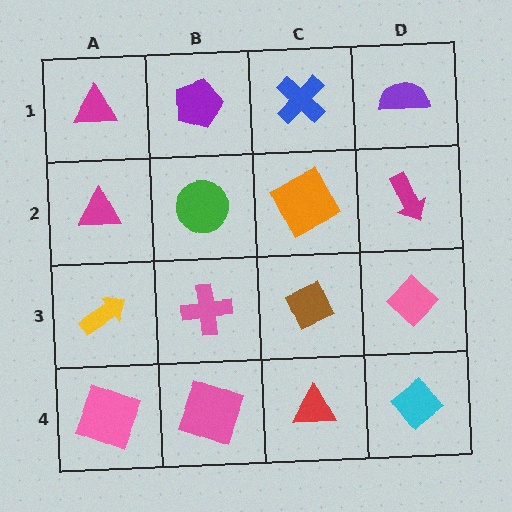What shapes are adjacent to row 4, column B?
A pink cross (row 3, column B), a pink square (row 4, column A), a red triangle (row 4, column C).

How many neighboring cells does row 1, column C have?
3.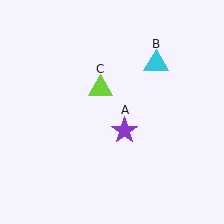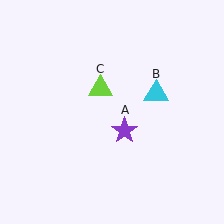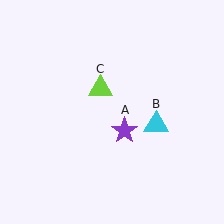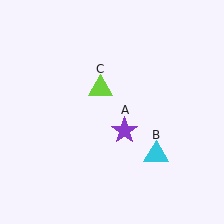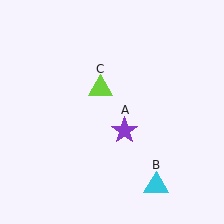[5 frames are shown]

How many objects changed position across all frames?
1 object changed position: cyan triangle (object B).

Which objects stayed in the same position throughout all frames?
Purple star (object A) and lime triangle (object C) remained stationary.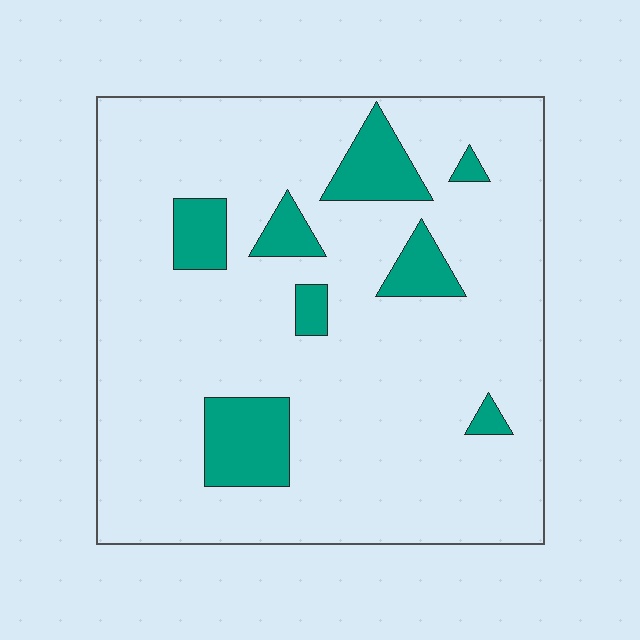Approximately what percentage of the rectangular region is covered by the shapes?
Approximately 15%.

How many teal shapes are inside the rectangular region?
8.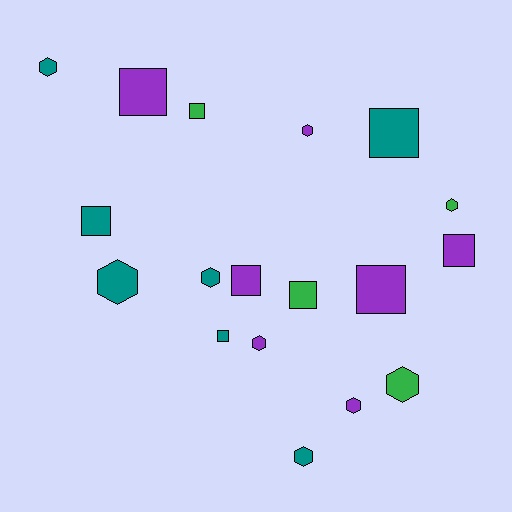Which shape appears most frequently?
Hexagon, with 9 objects.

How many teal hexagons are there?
There are 4 teal hexagons.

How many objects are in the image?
There are 18 objects.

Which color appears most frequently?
Purple, with 7 objects.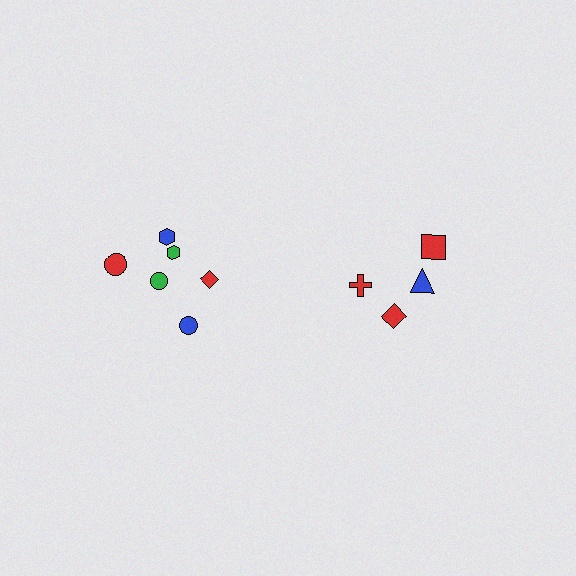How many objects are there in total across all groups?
There are 10 objects.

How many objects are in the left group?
There are 6 objects.